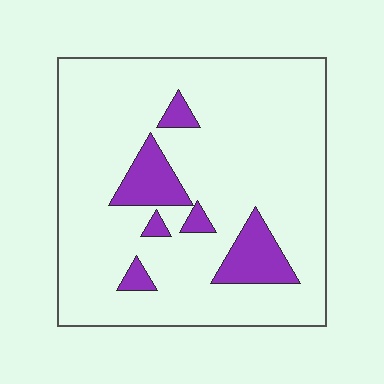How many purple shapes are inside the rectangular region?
6.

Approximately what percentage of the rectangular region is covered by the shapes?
Approximately 15%.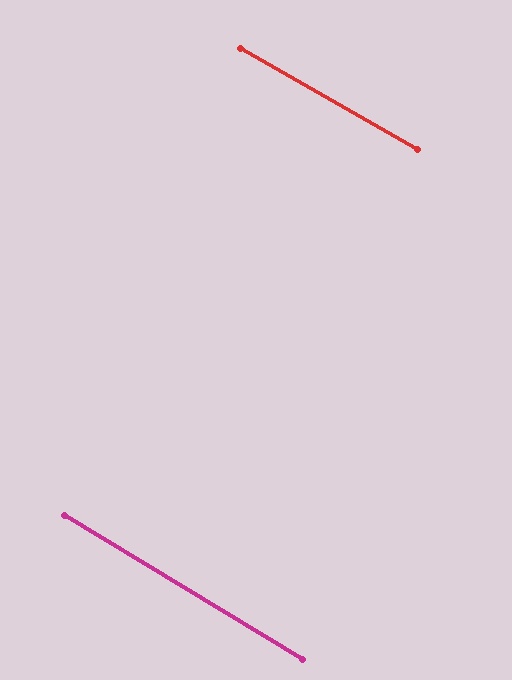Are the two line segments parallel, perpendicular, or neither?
Parallel — their directions differ by only 1.3°.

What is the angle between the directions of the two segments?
Approximately 1 degree.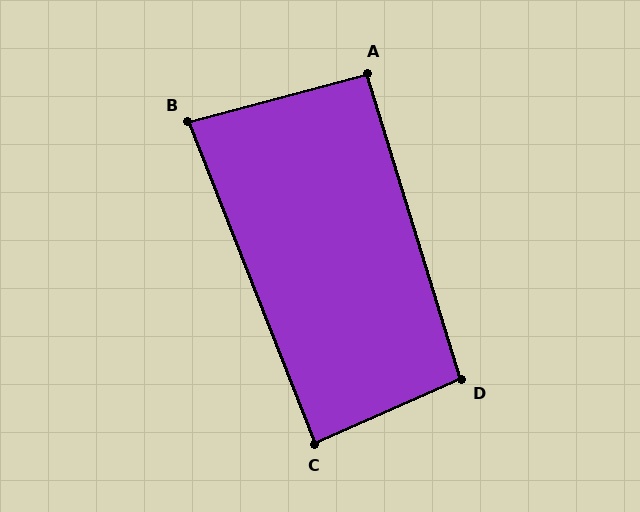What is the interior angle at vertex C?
Approximately 88 degrees (approximately right).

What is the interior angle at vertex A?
Approximately 92 degrees (approximately right).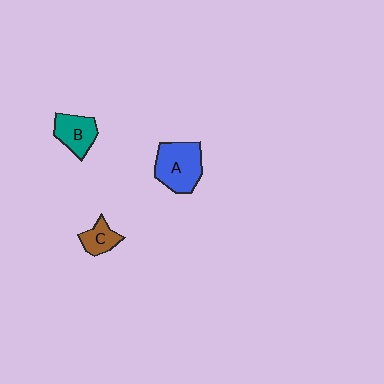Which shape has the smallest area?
Shape C (brown).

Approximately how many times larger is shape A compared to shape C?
Approximately 2.1 times.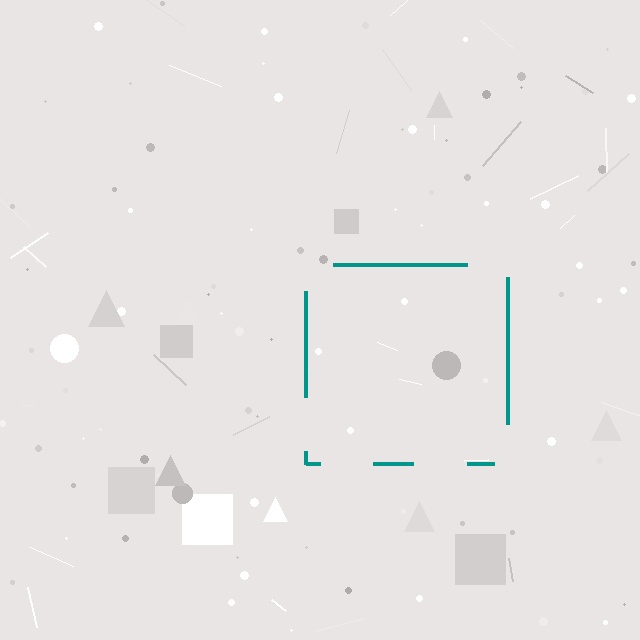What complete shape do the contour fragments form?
The contour fragments form a square.